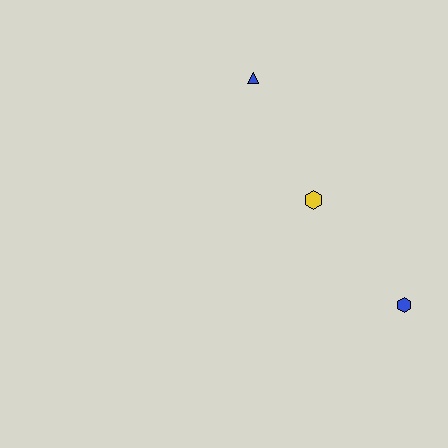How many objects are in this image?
There are 3 objects.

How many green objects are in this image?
There are no green objects.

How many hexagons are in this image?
There are 2 hexagons.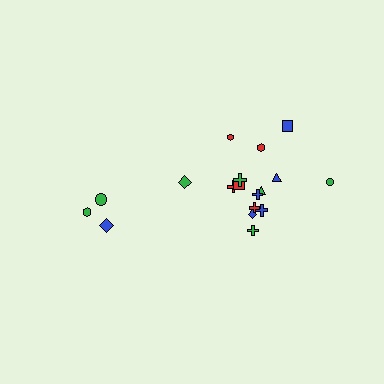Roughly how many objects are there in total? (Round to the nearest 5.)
Roughly 20 objects in total.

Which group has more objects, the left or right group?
The right group.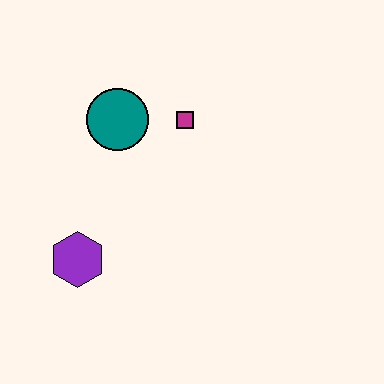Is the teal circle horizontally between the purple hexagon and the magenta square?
Yes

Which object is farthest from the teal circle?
The purple hexagon is farthest from the teal circle.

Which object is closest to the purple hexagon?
The teal circle is closest to the purple hexagon.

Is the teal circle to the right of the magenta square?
No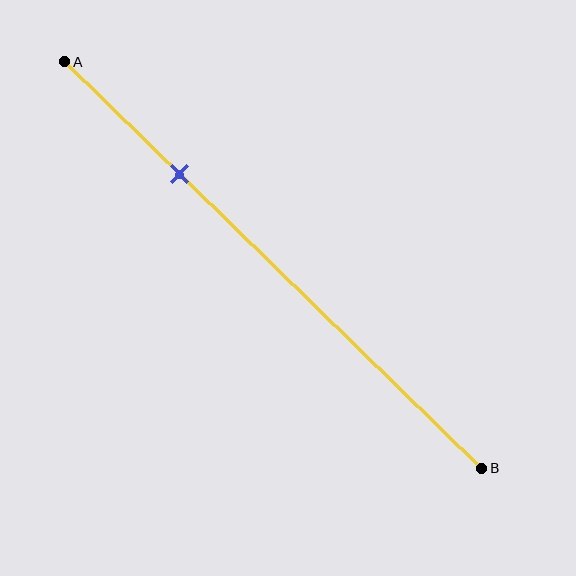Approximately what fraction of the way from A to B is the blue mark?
The blue mark is approximately 30% of the way from A to B.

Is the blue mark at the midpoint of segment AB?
No, the mark is at about 30% from A, not at the 50% midpoint.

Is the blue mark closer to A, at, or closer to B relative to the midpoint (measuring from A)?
The blue mark is closer to point A than the midpoint of segment AB.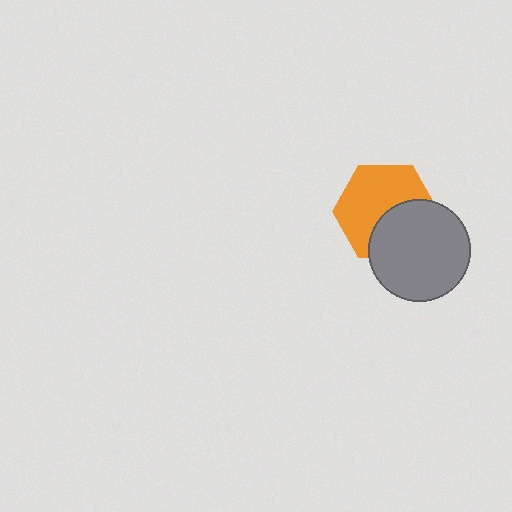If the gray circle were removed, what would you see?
You would see the complete orange hexagon.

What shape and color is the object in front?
The object in front is a gray circle.